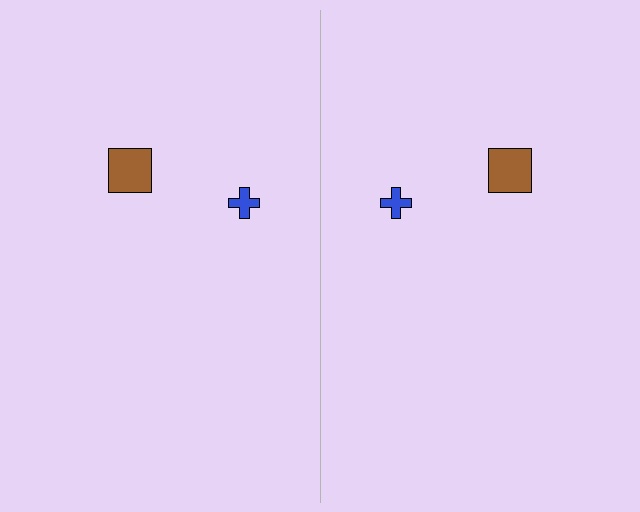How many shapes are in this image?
There are 4 shapes in this image.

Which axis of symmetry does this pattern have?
The pattern has a vertical axis of symmetry running through the center of the image.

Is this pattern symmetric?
Yes, this pattern has bilateral (reflection) symmetry.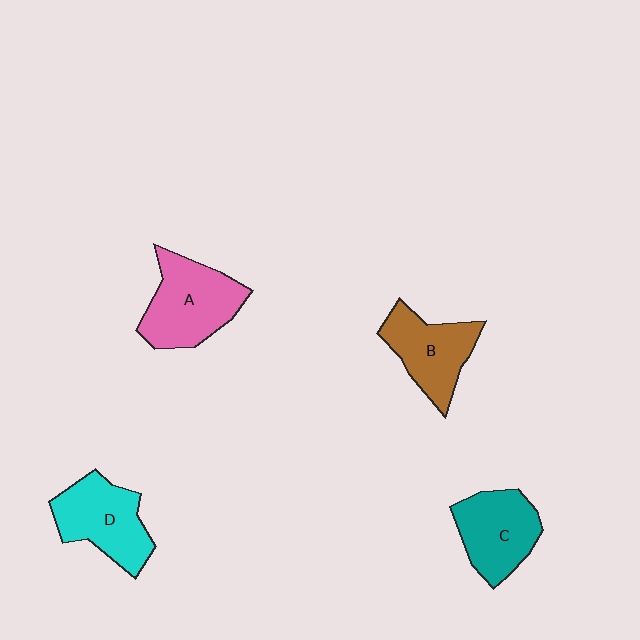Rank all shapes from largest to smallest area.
From largest to smallest: A (pink), D (cyan), C (teal), B (brown).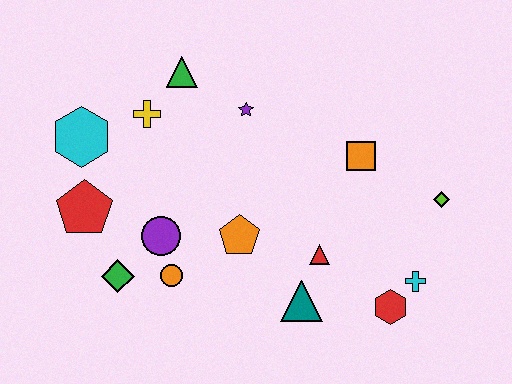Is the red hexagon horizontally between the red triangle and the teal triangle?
No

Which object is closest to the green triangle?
The yellow cross is closest to the green triangle.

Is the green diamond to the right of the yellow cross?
No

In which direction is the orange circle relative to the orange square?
The orange circle is to the left of the orange square.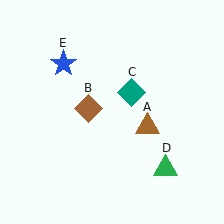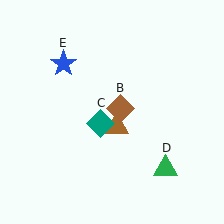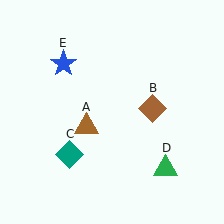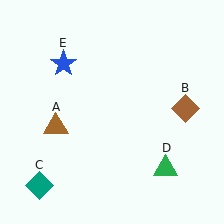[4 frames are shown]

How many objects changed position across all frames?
3 objects changed position: brown triangle (object A), brown diamond (object B), teal diamond (object C).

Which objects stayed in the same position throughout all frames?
Green triangle (object D) and blue star (object E) remained stationary.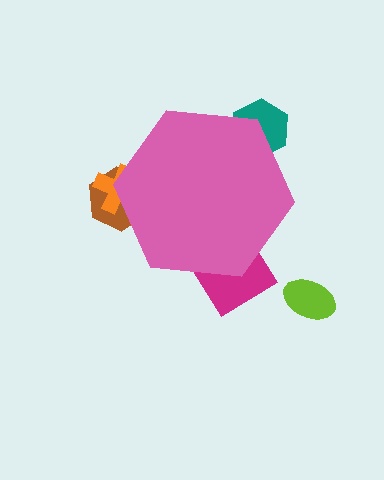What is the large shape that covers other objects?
A pink hexagon.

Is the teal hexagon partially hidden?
Yes, the teal hexagon is partially hidden behind the pink hexagon.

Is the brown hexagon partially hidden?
Yes, the brown hexagon is partially hidden behind the pink hexagon.